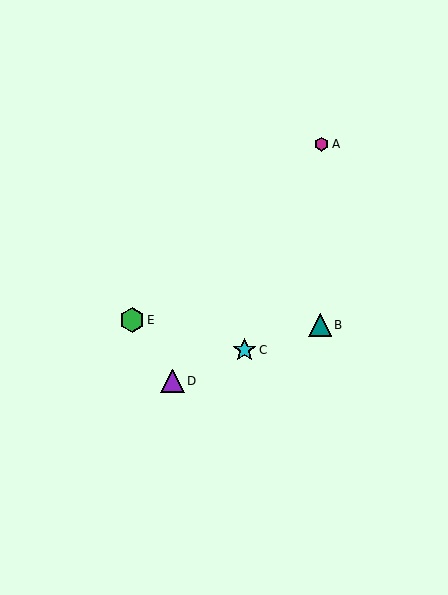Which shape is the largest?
The green hexagon (labeled E) is the largest.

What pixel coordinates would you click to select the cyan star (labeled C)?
Click at (244, 350) to select the cyan star C.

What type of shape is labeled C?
Shape C is a cyan star.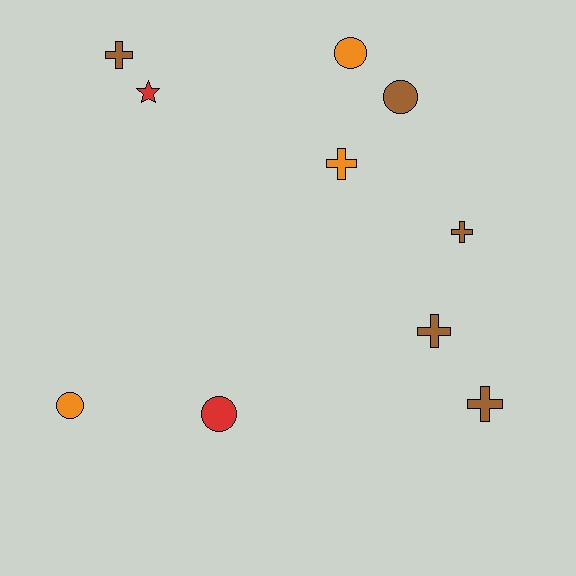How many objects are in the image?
There are 10 objects.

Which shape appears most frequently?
Cross, with 5 objects.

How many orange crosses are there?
There is 1 orange cross.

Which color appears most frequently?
Brown, with 5 objects.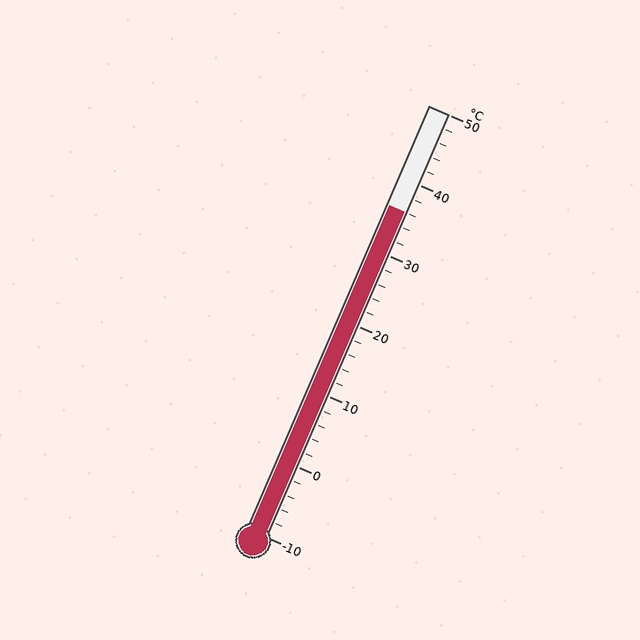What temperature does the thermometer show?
The thermometer shows approximately 36°C.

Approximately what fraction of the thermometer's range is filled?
The thermometer is filled to approximately 75% of its range.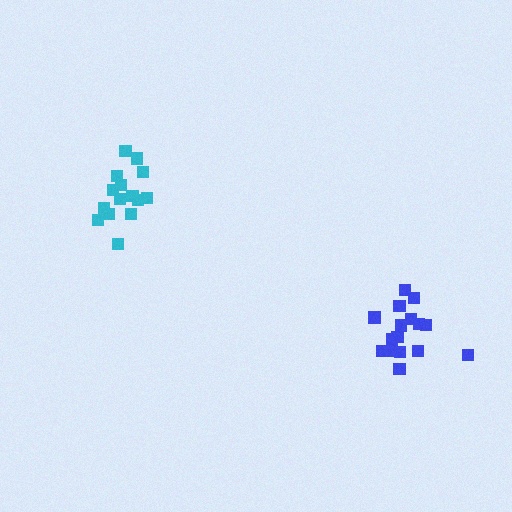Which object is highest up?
The cyan cluster is topmost.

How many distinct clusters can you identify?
There are 2 distinct clusters.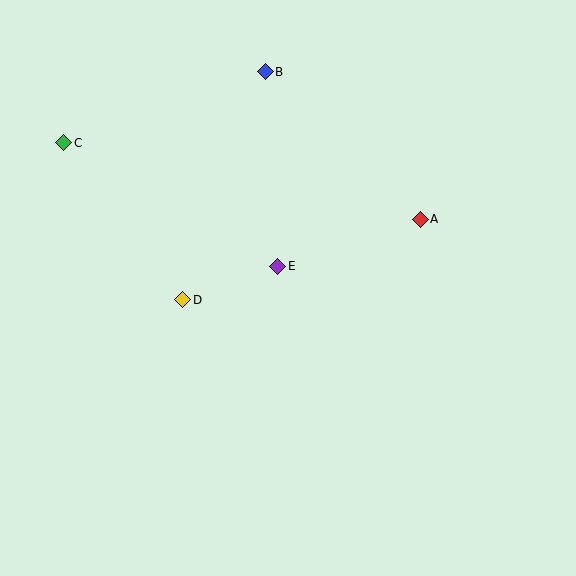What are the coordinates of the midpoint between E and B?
The midpoint between E and B is at (272, 169).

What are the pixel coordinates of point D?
Point D is at (183, 300).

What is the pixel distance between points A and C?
The distance between A and C is 365 pixels.